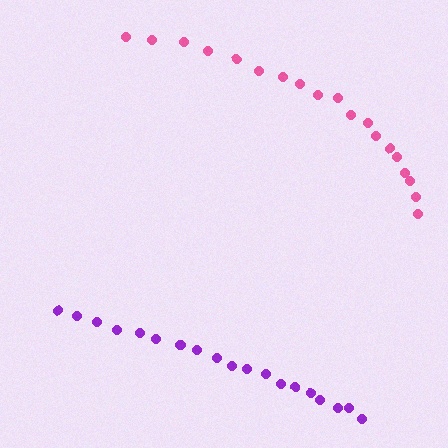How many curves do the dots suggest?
There are 2 distinct paths.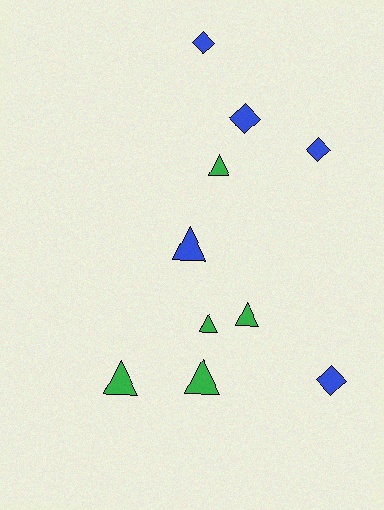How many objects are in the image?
There are 10 objects.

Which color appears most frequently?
Green, with 5 objects.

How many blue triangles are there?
There is 1 blue triangle.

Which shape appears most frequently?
Triangle, with 6 objects.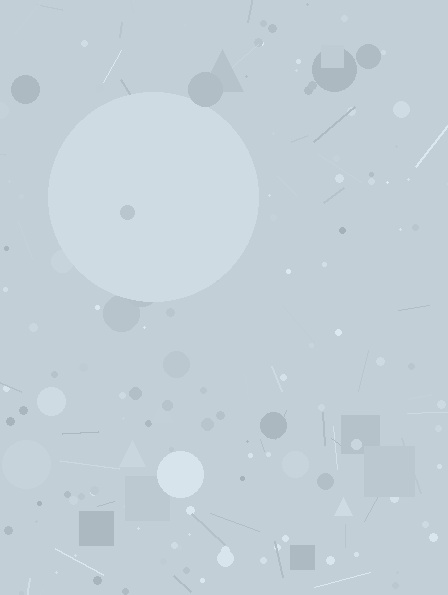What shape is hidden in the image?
A circle is hidden in the image.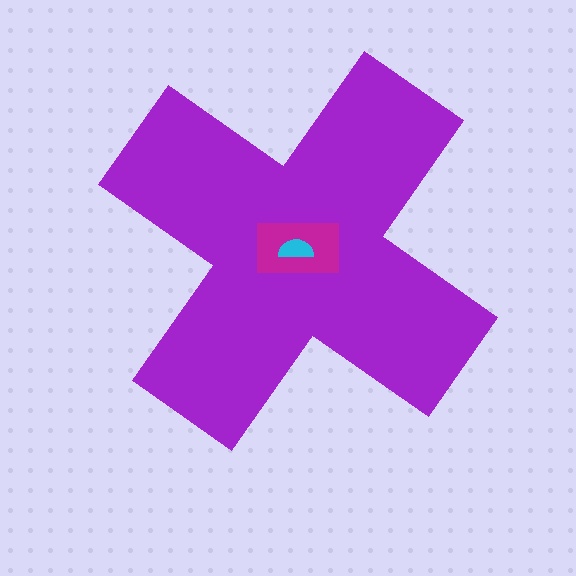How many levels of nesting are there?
3.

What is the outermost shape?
The purple cross.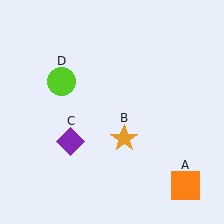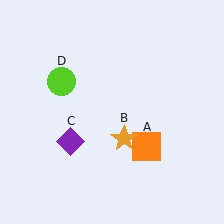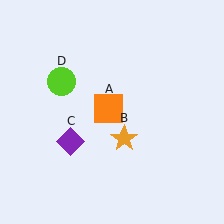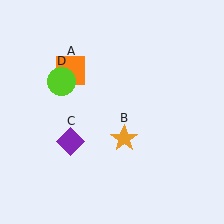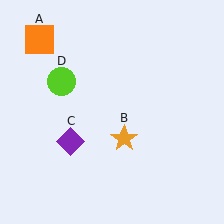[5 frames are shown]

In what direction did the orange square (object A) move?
The orange square (object A) moved up and to the left.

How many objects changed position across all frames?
1 object changed position: orange square (object A).